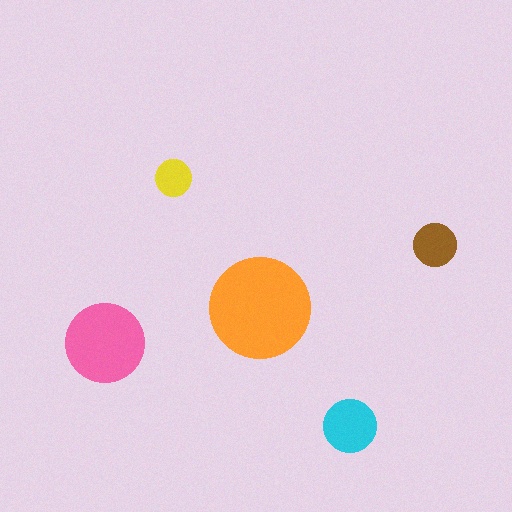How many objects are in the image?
There are 5 objects in the image.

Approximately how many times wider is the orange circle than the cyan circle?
About 2 times wider.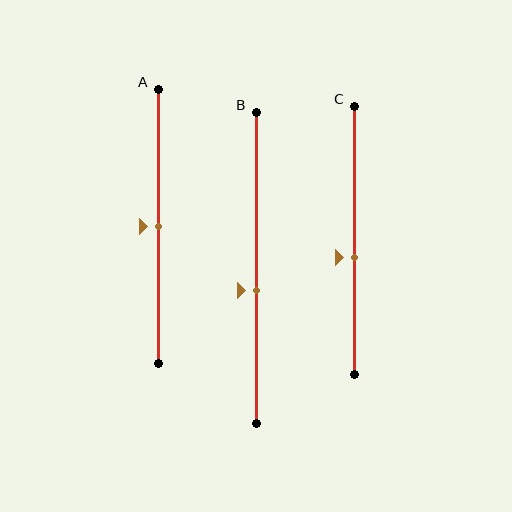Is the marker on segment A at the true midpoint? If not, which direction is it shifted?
Yes, the marker on segment A is at the true midpoint.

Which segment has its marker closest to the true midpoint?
Segment A has its marker closest to the true midpoint.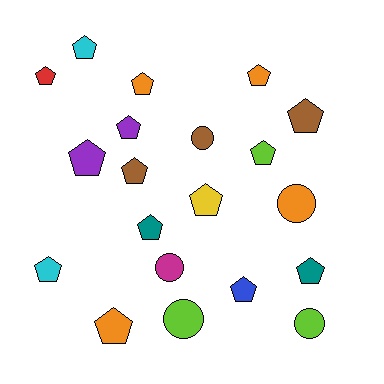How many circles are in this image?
There are 5 circles.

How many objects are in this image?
There are 20 objects.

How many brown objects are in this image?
There are 3 brown objects.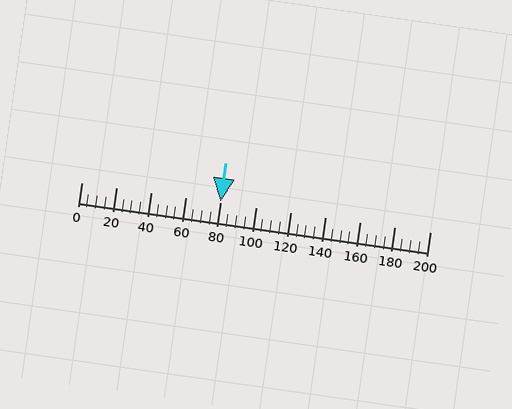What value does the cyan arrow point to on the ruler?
The cyan arrow points to approximately 80.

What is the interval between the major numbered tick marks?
The major tick marks are spaced 20 units apart.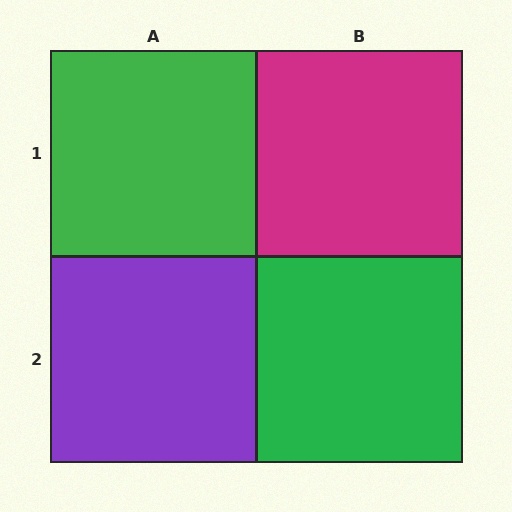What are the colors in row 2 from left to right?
Purple, green.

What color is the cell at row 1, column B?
Magenta.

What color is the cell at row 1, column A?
Green.